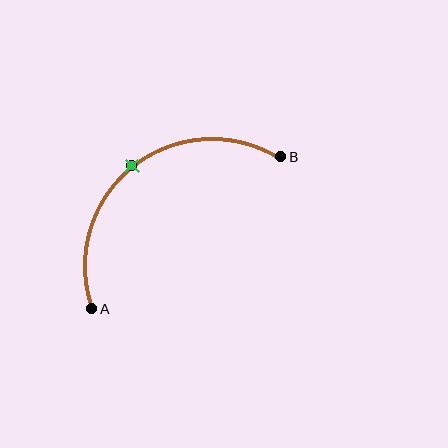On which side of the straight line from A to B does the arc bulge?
The arc bulges above and to the left of the straight line connecting A and B.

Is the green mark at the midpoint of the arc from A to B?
Yes. The green mark lies on the arc at equal arc-length from both A and B — it is the arc midpoint.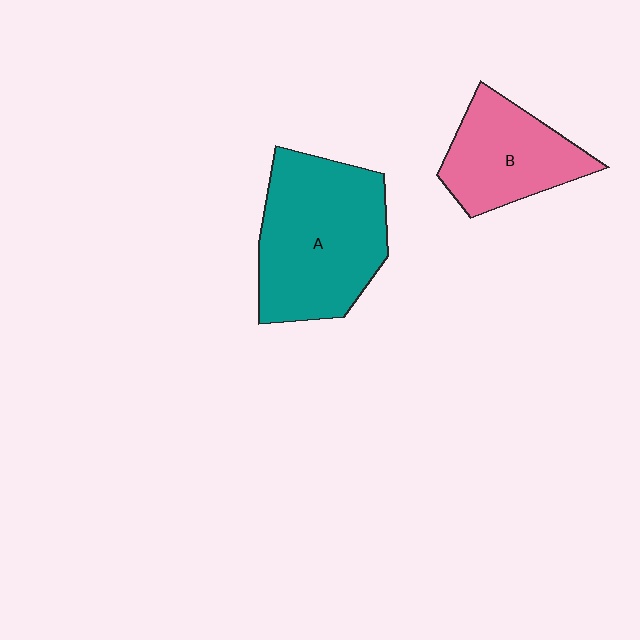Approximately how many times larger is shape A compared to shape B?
Approximately 1.6 times.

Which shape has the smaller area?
Shape B (pink).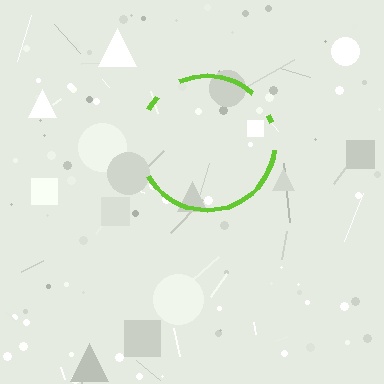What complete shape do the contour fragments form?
The contour fragments form a circle.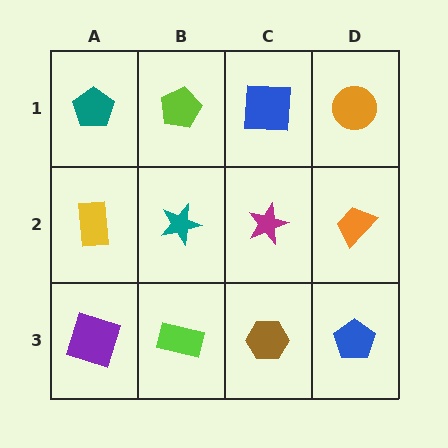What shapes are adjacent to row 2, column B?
A lime pentagon (row 1, column B), a lime rectangle (row 3, column B), a yellow rectangle (row 2, column A), a magenta star (row 2, column C).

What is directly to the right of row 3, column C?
A blue pentagon.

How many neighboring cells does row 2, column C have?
4.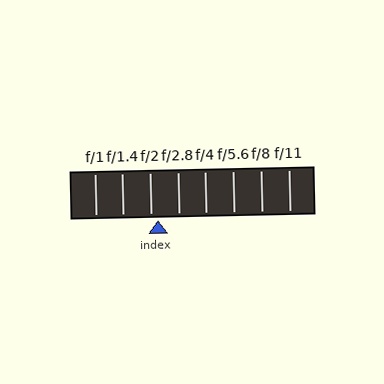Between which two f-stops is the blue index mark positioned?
The index mark is between f/2 and f/2.8.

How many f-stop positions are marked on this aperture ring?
There are 8 f-stop positions marked.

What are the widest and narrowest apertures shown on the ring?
The widest aperture shown is f/1 and the narrowest is f/11.